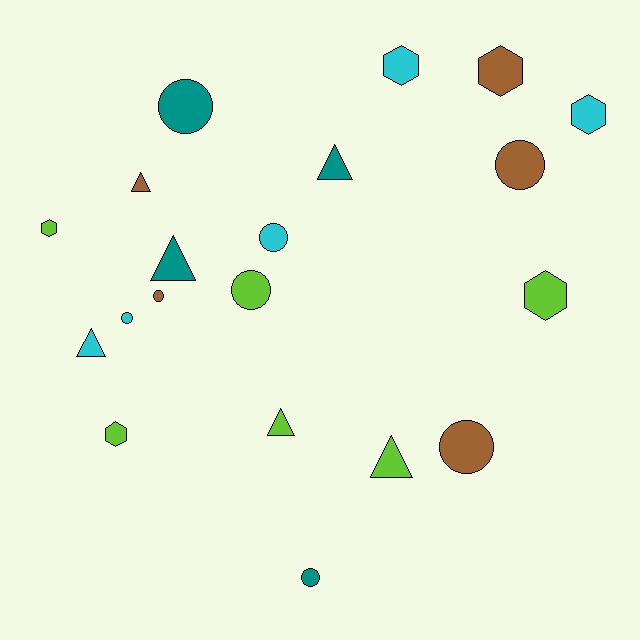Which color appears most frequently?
Lime, with 6 objects.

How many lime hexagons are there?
There are 3 lime hexagons.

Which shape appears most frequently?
Circle, with 8 objects.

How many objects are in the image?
There are 20 objects.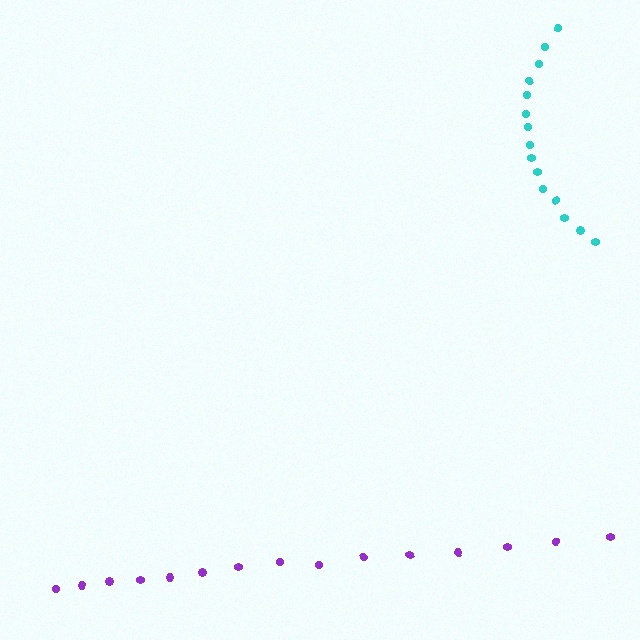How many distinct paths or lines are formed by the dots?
There are 2 distinct paths.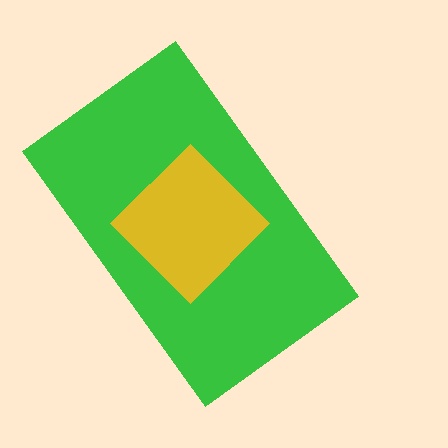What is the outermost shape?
The green rectangle.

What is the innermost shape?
The yellow diamond.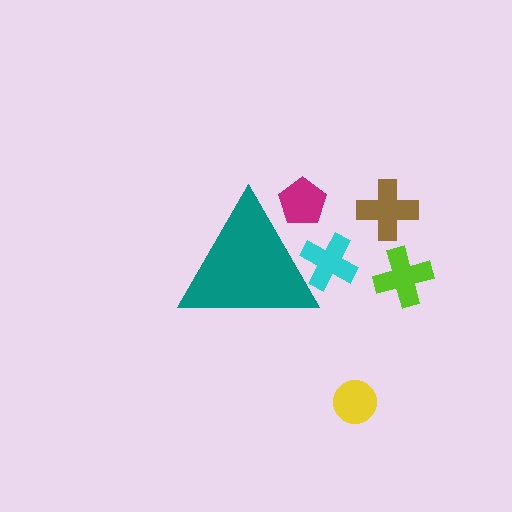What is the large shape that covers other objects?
A teal triangle.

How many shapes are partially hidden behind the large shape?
2 shapes are partially hidden.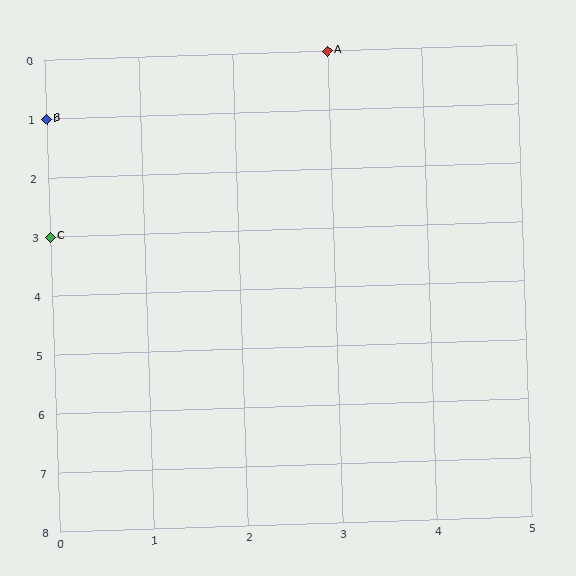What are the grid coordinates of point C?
Point C is at grid coordinates (0, 3).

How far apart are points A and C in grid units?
Points A and C are 3 columns and 3 rows apart (about 4.2 grid units diagonally).